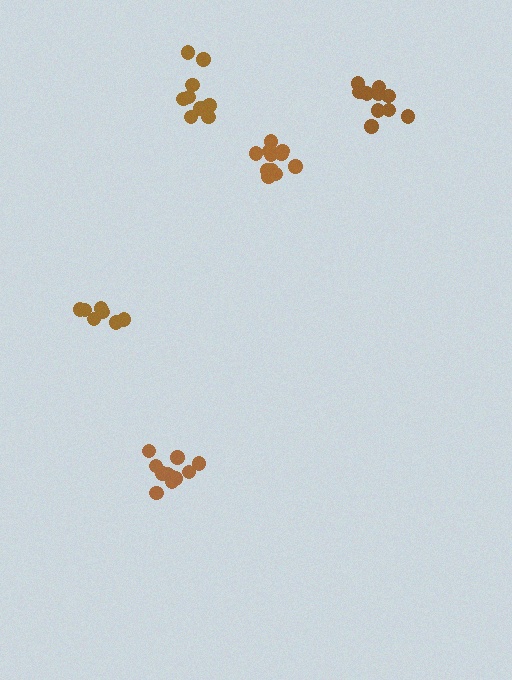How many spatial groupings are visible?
There are 5 spatial groupings.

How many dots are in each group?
Group 1: 13 dots, Group 2: 9 dots, Group 3: 12 dots, Group 4: 7 dots, Group 5: 11 dots (52 total).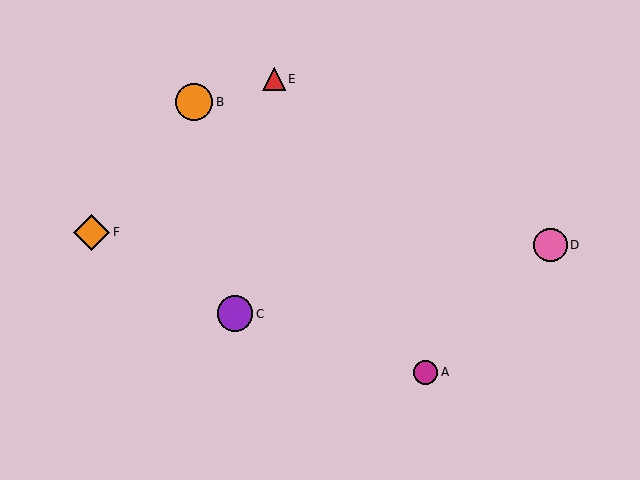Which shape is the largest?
The orange circle (labeled B) is the largest.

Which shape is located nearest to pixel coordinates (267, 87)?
The red triangle (labeled E) at (274, 79) is nearest to that location.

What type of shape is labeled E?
Shape E is a red triangle.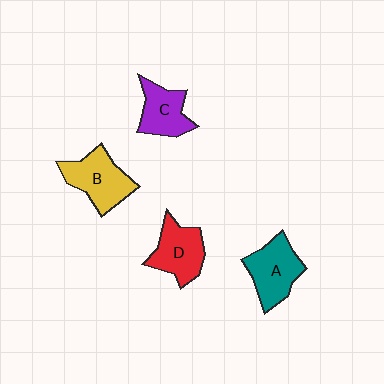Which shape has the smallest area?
Shape C (purple).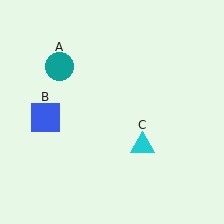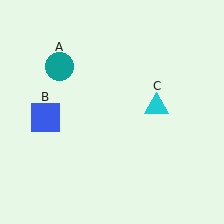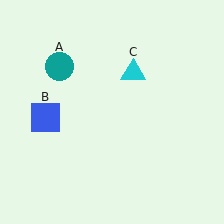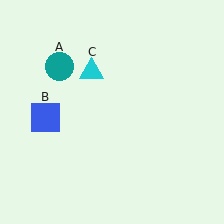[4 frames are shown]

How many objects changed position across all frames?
1 object changed position: cyan triangle (object C).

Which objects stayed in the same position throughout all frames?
Teal circle (object A) and blue square (object B) remained stationary.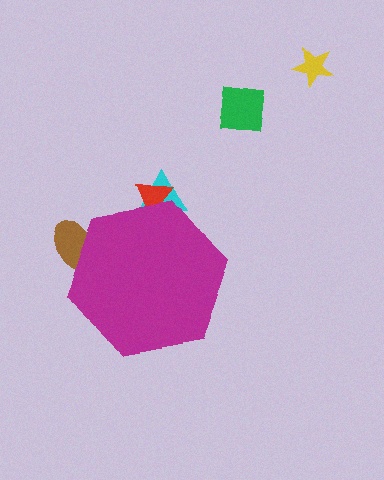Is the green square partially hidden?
No, the green square is fully visible.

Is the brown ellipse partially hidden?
Yes, the brown ellipse is partially hidden behind the magenta hexagon.